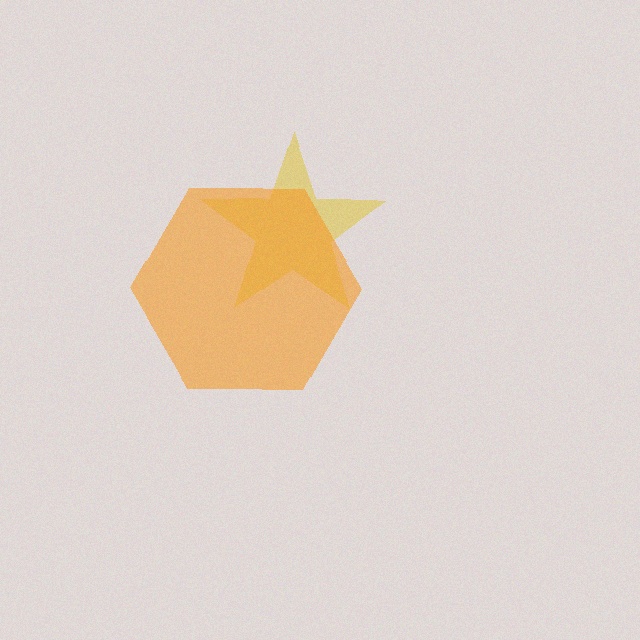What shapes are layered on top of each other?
The layered shapes are: a yellow star, an orange hexagon.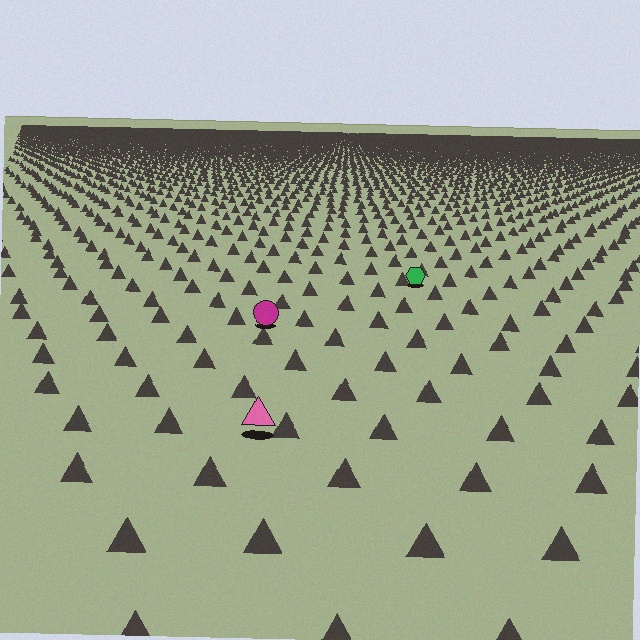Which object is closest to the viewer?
The pink triangle is closest. The texture marks near it are larger and more spread out.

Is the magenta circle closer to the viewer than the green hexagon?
Yes. The magenta circle is closer — you can tell from the texture gradient: the ground texture is coarser near it.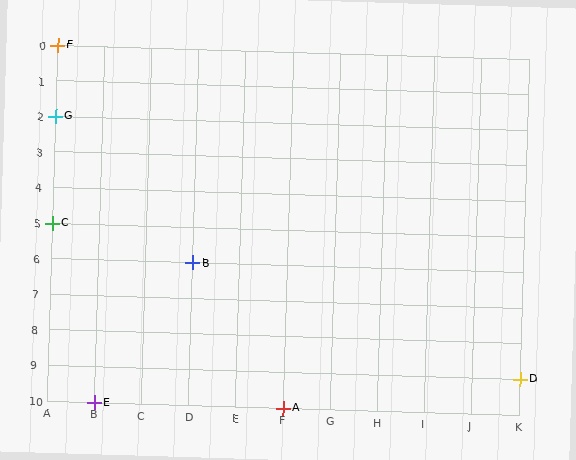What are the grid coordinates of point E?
Point E is at grid coordinates (B, 10).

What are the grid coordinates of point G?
Point G is at grid coordinates (A, 2).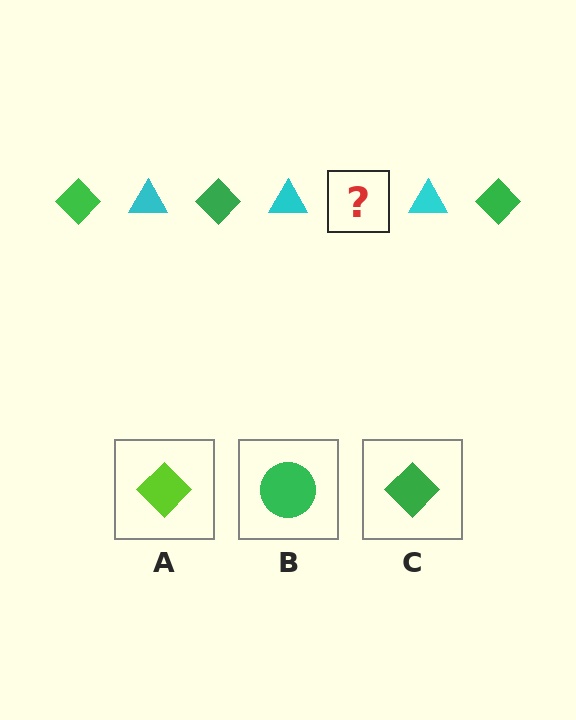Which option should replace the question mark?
Option C.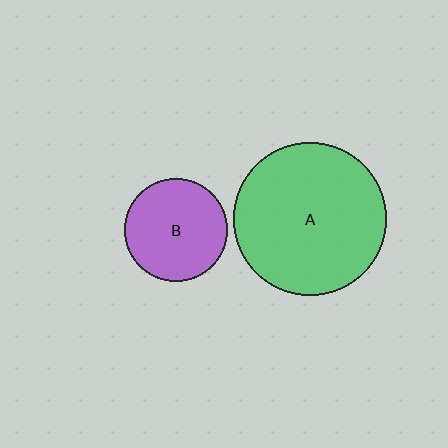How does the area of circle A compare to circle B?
Approximately 2.2 times.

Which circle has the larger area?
Circle A (green).